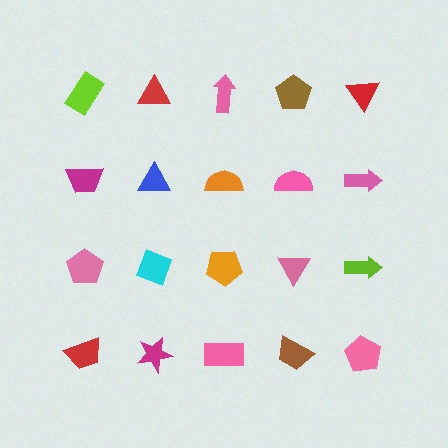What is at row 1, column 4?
A brown pentagon.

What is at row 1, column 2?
A red triangle.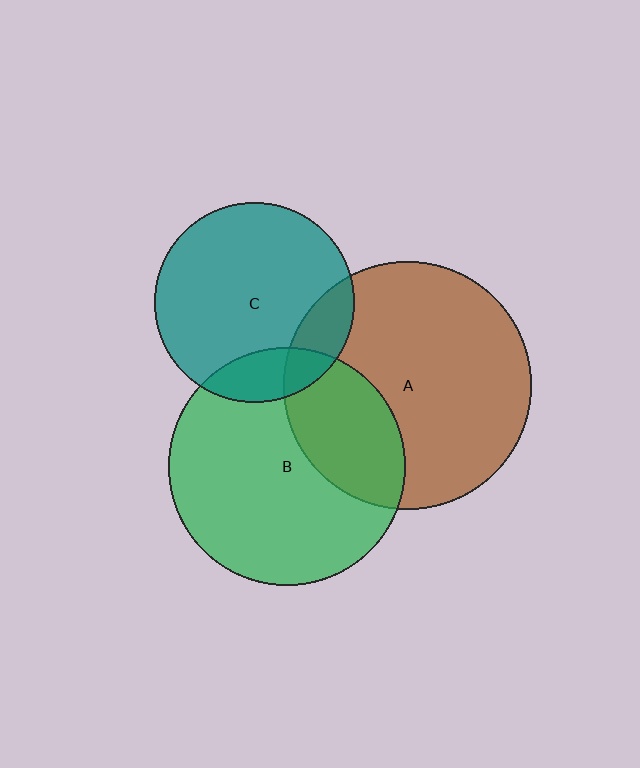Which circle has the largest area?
Circle A (brown).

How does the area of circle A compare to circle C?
Approximately 1.5 times.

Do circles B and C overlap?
Yes.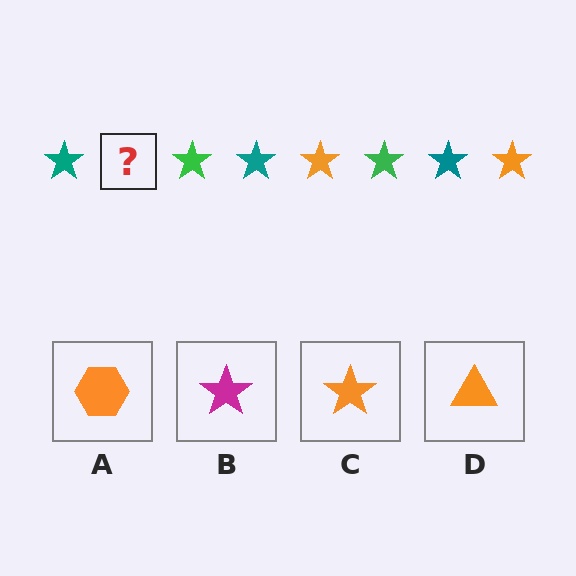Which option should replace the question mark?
Option C.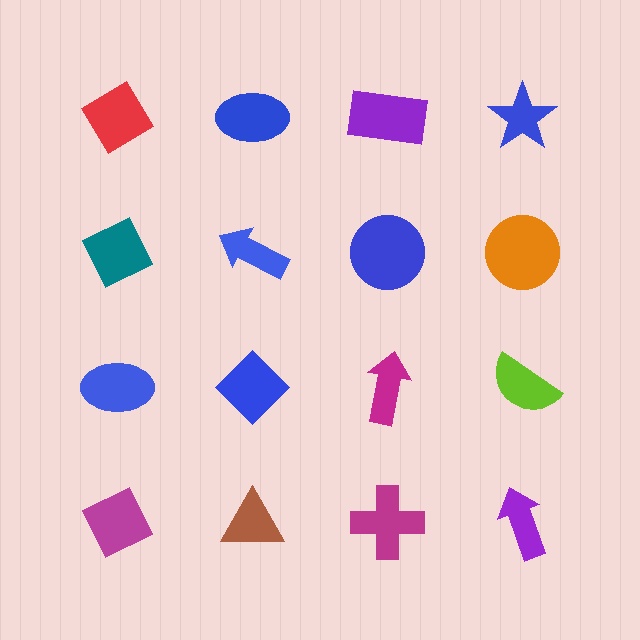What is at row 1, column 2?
A blue ellipse.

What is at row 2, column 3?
A blue circle.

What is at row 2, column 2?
A blue arrow.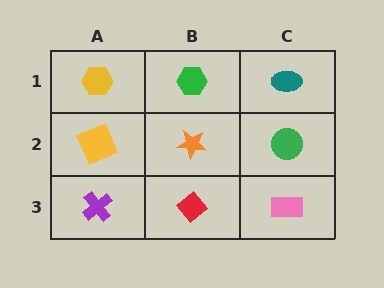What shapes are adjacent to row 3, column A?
A yellow square (row 2, column A), a red diamond (row 3, column B).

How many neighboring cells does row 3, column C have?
2.